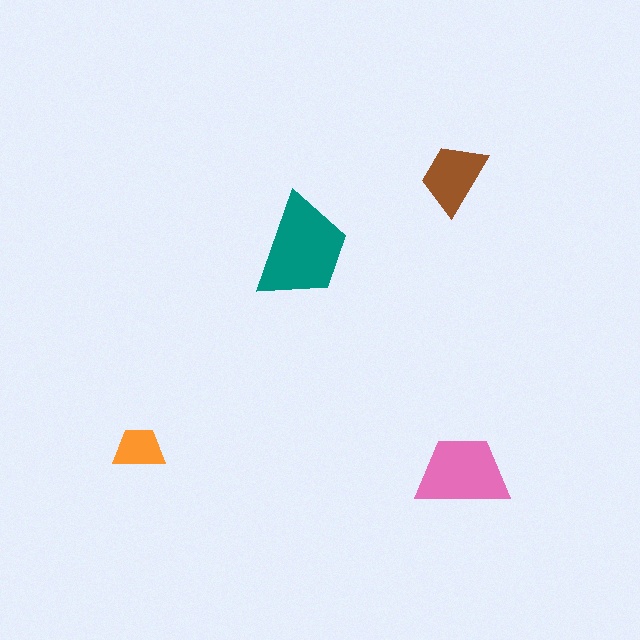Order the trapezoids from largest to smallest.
the teal one, the pink one, the brown one, the orange one.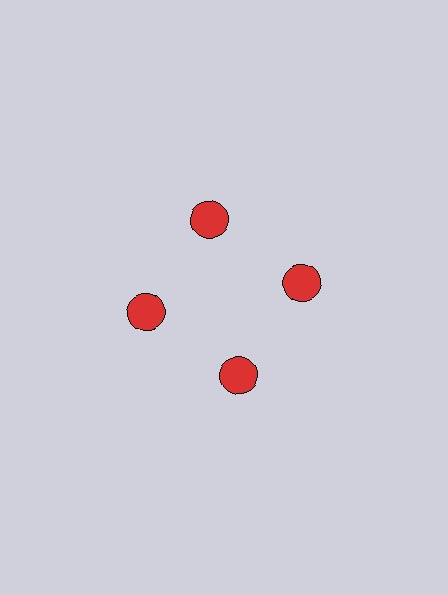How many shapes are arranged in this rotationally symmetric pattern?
There are 4 shapes, arranged in 4 groups of 1.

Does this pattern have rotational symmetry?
Yes, this pattern has 4-fold rotational symmetry. It looks the same after rotating 90 degrees around the center.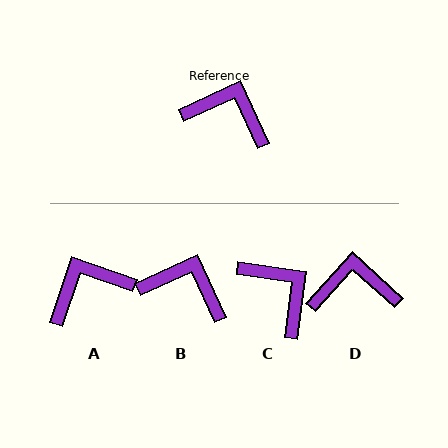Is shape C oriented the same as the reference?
No, it is off by about 32 degrees.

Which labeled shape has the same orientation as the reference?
B.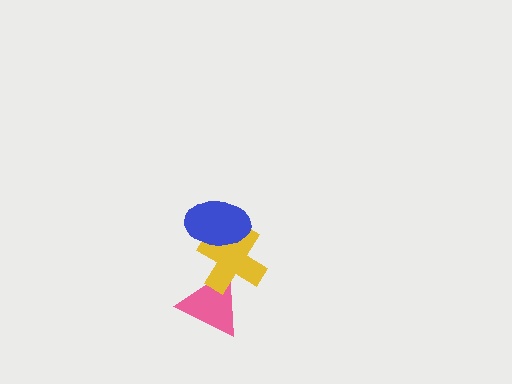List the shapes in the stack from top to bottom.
From top to bottom: the blue ellipse, the yellow cross, the pink triangle.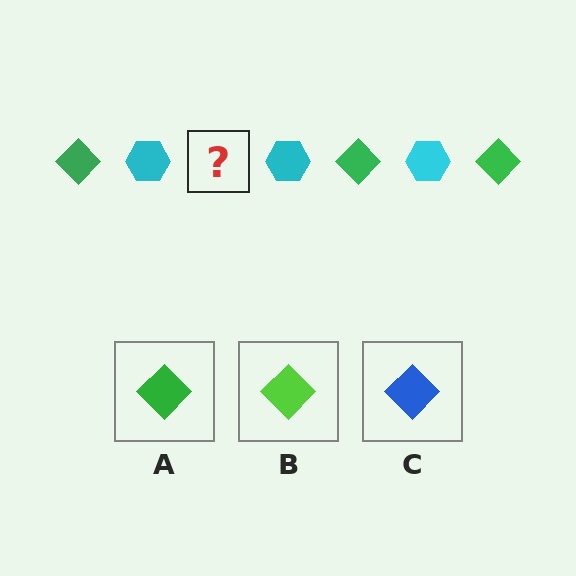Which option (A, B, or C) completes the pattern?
A.